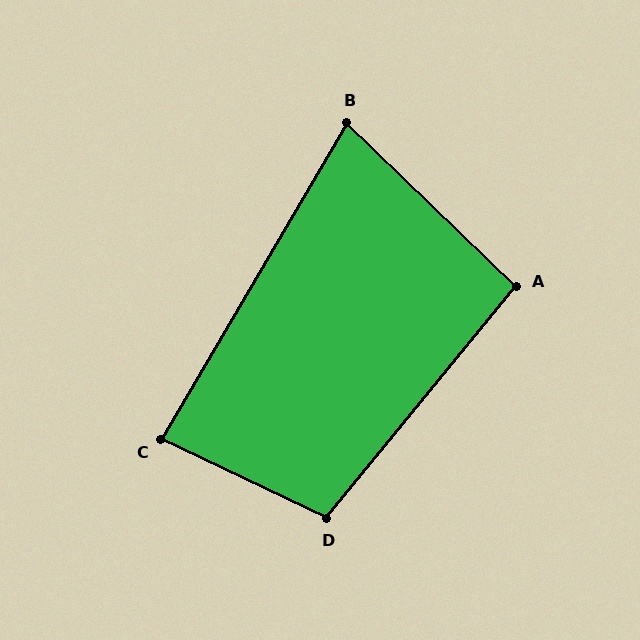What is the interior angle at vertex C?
Approximately 85 degrees (approximately right).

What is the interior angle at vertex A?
Approximately 95 degrees (approximately right).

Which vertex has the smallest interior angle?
B, at approximately 76 degrees.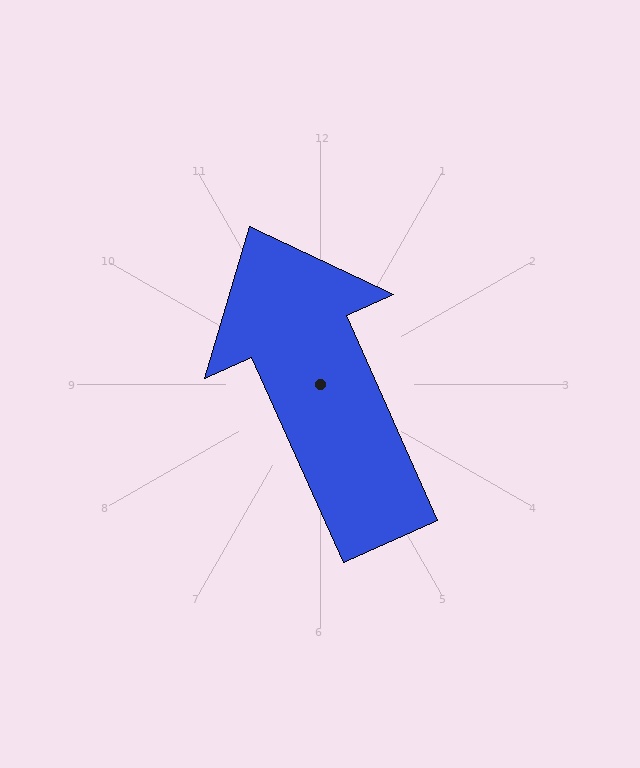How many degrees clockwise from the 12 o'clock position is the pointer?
Approximately 336 degrees.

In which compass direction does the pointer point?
Northwest.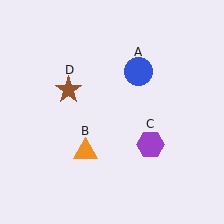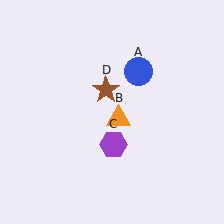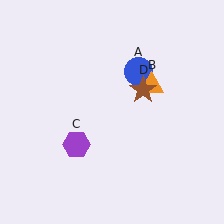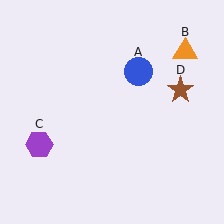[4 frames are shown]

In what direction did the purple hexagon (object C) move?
The purple hexagon (object C) moved left.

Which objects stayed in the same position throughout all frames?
Blue circle (object A) remained stationary.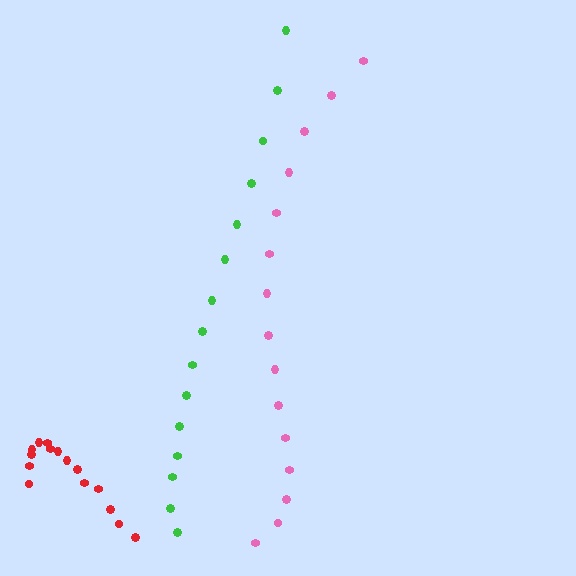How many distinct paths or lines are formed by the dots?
There are 3 distinct paths.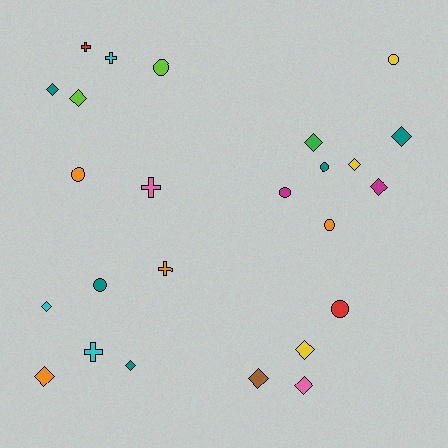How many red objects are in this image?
There are 2 red objects.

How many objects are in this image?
There are 25 objects.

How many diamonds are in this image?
There are 12 diamonds.